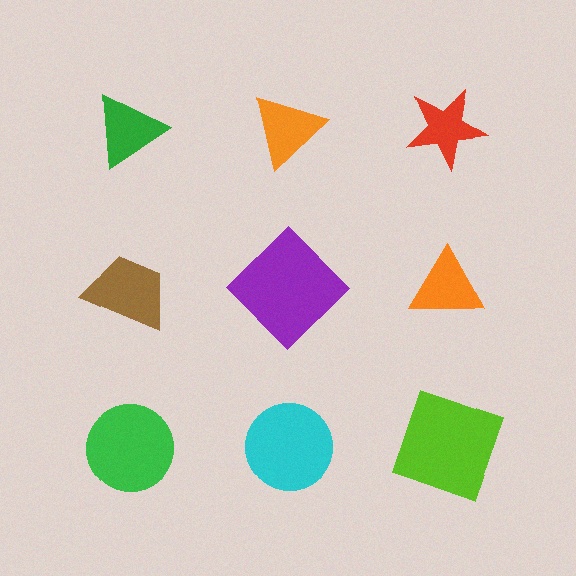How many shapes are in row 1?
3 shapes.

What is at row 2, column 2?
A purple diamond.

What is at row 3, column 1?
A green circle.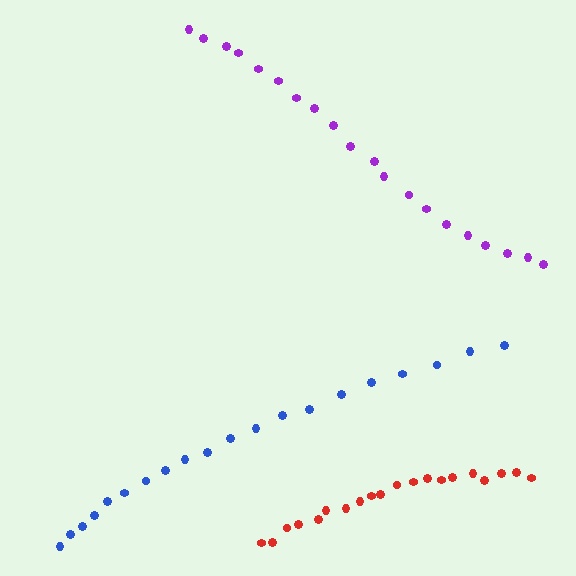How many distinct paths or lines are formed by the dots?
There are 3 distinct paths.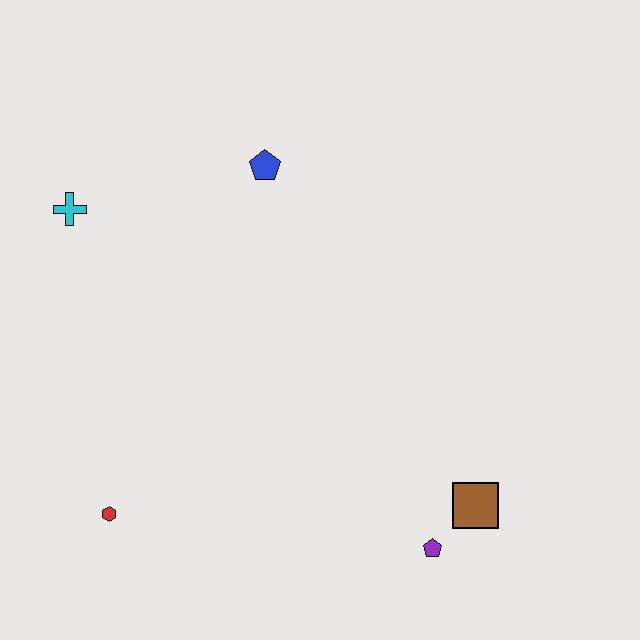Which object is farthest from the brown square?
The cyan cross is farthest from the brown square.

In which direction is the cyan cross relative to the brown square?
The cyan cross is to the left of the brown square.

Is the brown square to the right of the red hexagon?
Yes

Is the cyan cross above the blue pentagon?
No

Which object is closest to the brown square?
The purple pentagon is closest to the brown square.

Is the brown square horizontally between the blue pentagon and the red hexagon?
No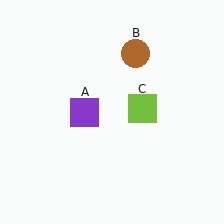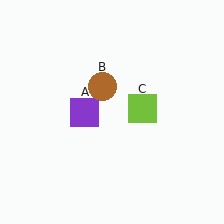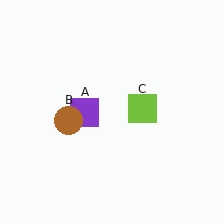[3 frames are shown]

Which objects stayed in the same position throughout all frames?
Purple square (object A) and lime square (object C) remained stationary.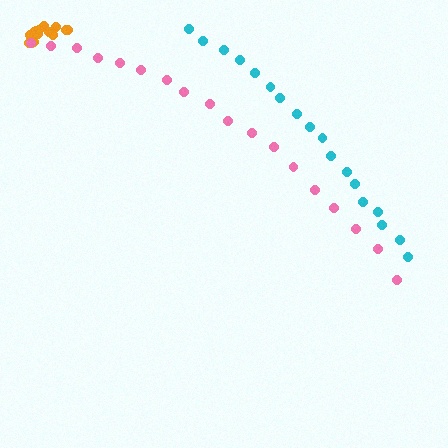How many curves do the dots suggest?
There are 3 distinct paths.